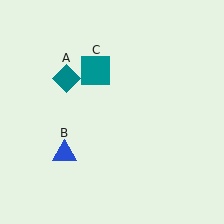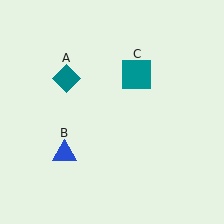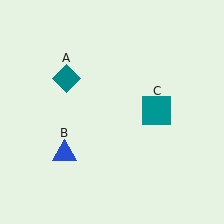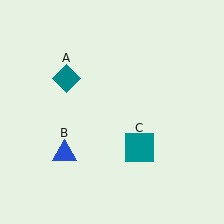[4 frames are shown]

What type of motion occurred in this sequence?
The teal square (object C) rotated clockwise around the center of the scene.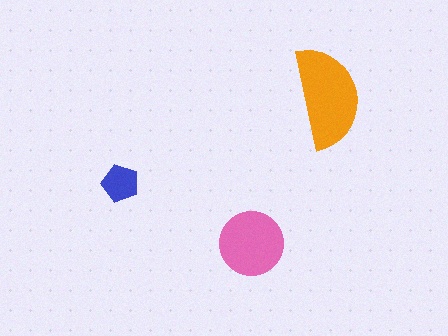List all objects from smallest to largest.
The blue pentagon, the pink circle, the orange semicircle.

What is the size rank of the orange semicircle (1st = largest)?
1st.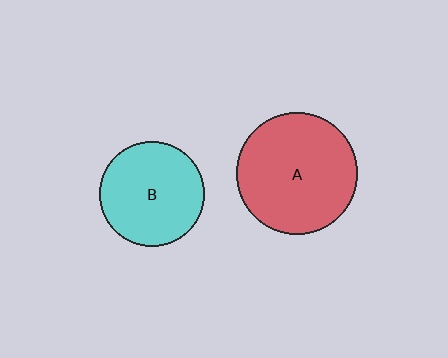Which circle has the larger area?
Circle A (red).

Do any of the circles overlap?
No, none of the circles overlap.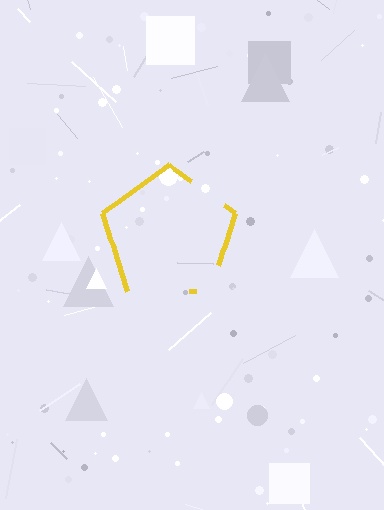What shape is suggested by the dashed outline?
The dashed outline suggests a pentagon.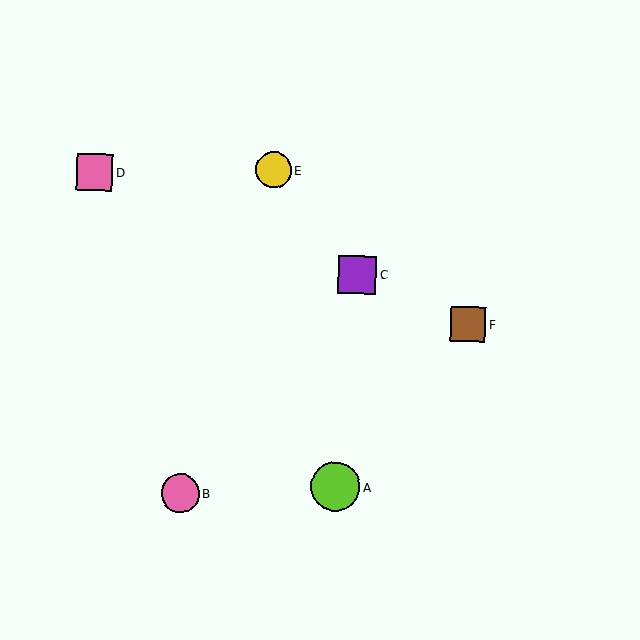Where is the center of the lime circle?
The center of the lime circle is at (335, 486).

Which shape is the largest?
The lime circle (labeled A) is the largest.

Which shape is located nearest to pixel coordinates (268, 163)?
The yellow circle (labeled E) at (274, 170) is nearest to that location.